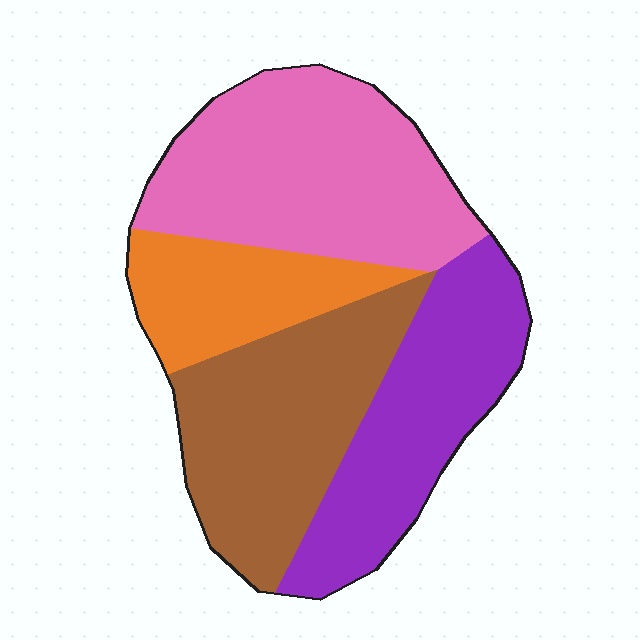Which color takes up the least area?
Orange, at roughly 15%.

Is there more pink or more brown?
Pink.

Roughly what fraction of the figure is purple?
Purple covers roughly 25% of the figure.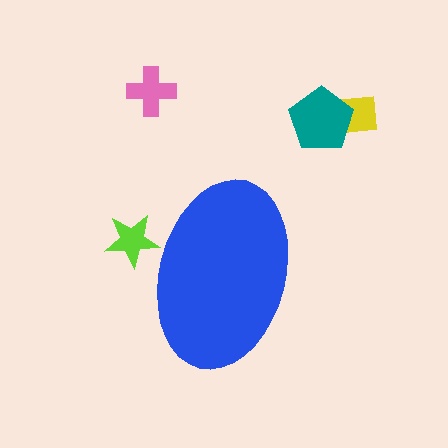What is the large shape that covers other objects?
A blue ellipse.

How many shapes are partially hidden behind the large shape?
1 shape is partially hidden.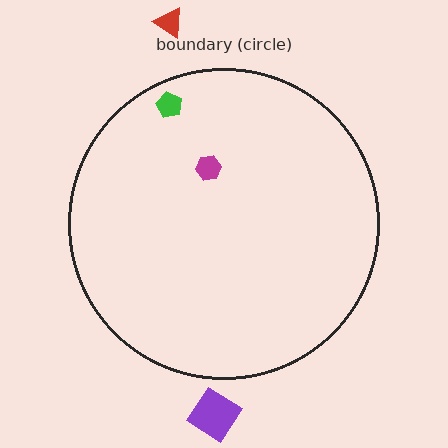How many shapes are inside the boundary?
2 inside, 2 outside.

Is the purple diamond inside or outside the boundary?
Outside.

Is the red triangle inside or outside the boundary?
Outside.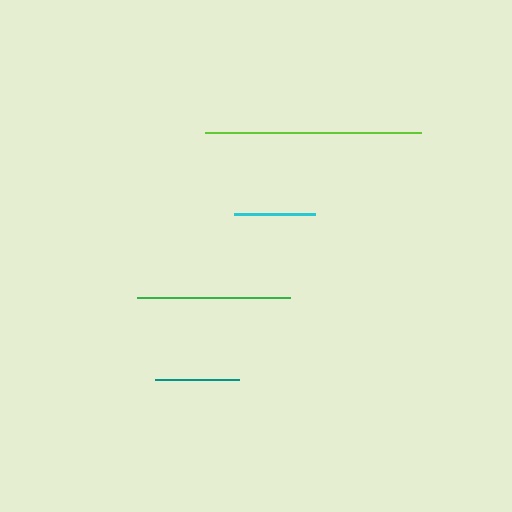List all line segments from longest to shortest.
From longest to shortest: lime, green, teal, cyan.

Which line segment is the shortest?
The cyan line is the shortest at approximately 81 pixels.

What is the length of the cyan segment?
The cyan segment is approximately 81 pixels long.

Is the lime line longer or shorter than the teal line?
The lime line is longer than the teal line.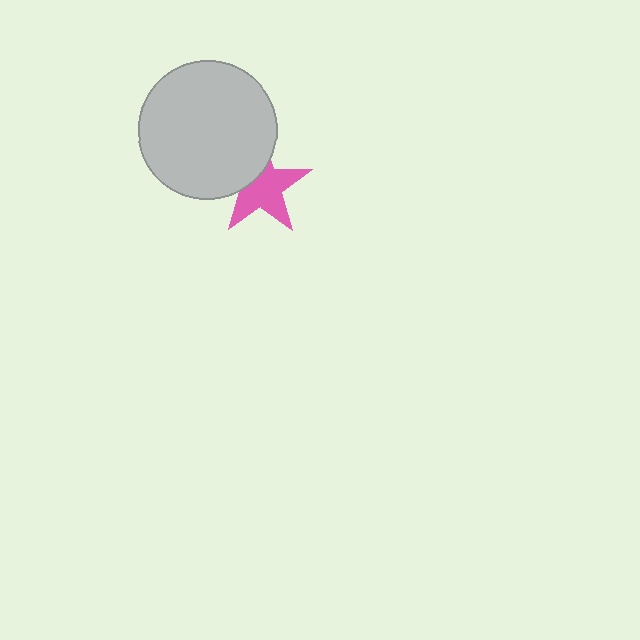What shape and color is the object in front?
The object in front is a light gray circle.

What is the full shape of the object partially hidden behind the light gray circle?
The partially hidden object is a pink star.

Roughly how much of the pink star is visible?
Most of it is visible (roughly 66%).